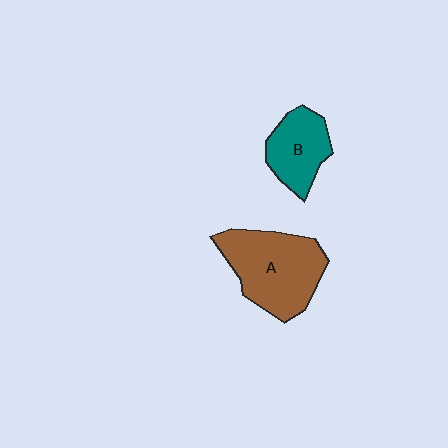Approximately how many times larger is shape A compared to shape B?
Approximately 1.7 times.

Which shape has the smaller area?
Shape B (teal).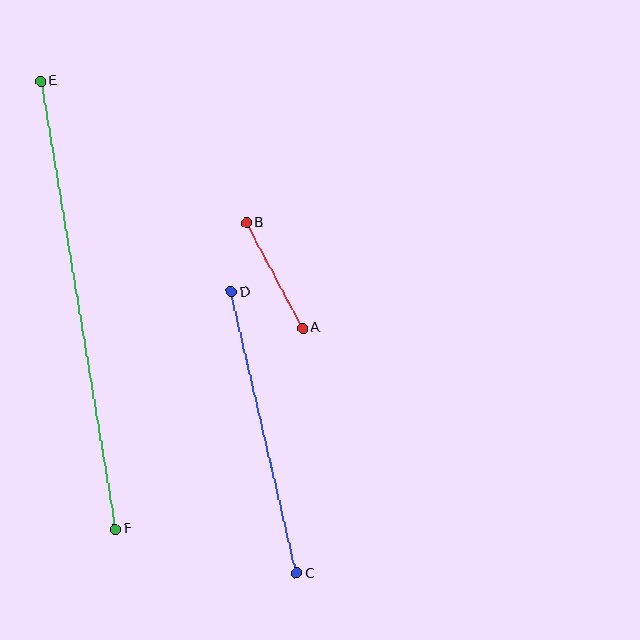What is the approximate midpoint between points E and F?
The midpoint is at approximately (78, 305) pixels.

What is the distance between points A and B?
The distance is approximately 119 pixels.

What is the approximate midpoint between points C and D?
The midpoint is at approximately (264, 432) pixels.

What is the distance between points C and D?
The distance is approximately 289 pixels.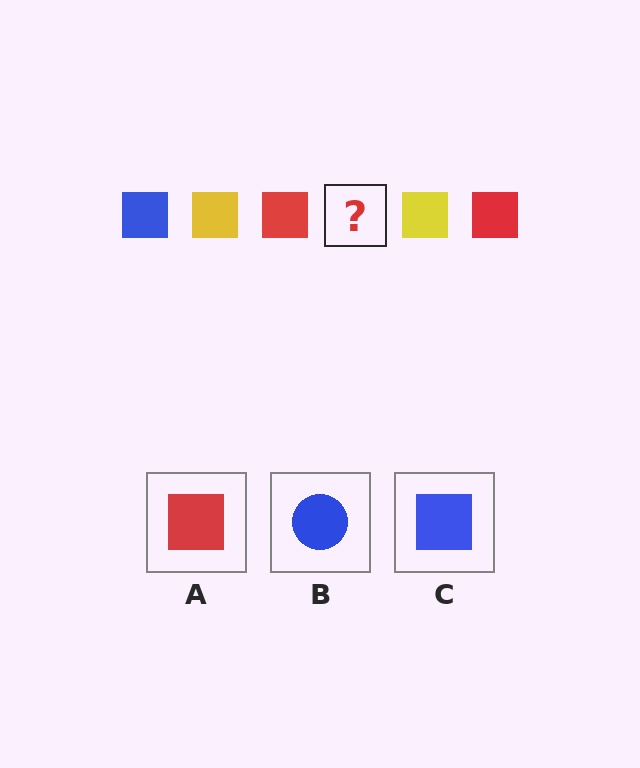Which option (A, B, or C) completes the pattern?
C.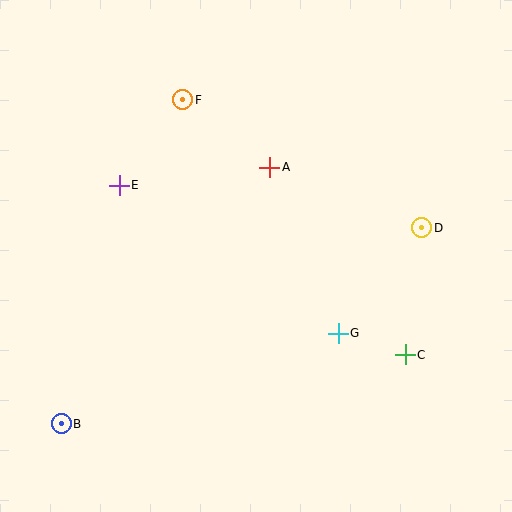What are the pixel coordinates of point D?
Point D is at (422, 228).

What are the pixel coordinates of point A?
Point A is at (270, 167).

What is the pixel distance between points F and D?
The distance between F and D is 271 pixels.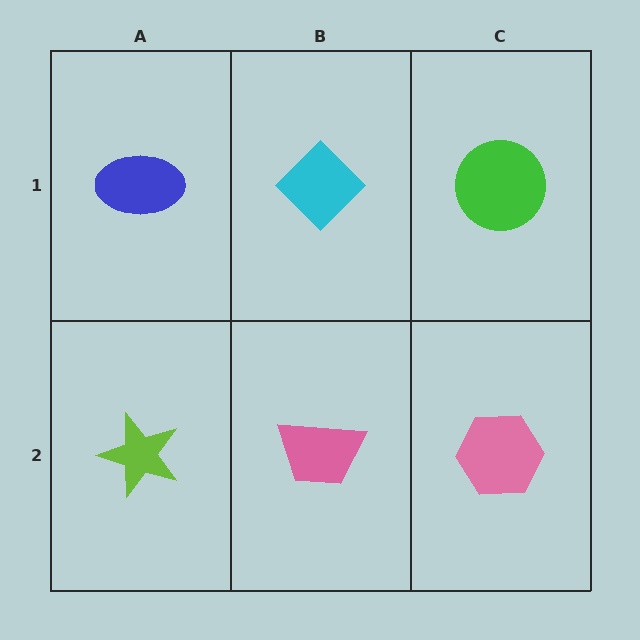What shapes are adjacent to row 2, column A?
A blue ellipse (row 1, column A), a pink trapezoid (row 2, column B).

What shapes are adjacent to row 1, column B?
A pink trapezoid (row 2, column B), a blue ellipse (row 1, column A), a green circle (row 1, column C).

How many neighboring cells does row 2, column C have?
2.